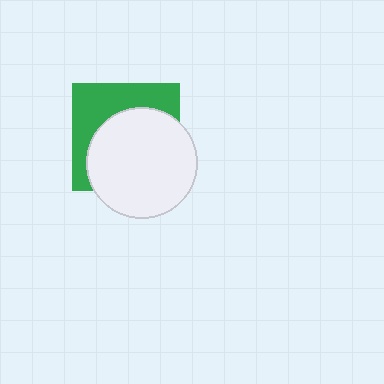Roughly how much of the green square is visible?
A small part of it is visible (roughly 40%).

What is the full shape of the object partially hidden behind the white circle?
The partially hidden object is a green square.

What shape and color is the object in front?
The object in front is a white circle.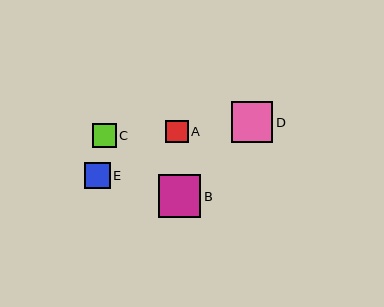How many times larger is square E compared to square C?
Square E is approximately 1.1 times the size of square C.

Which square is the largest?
Square B is the largest with a size of approximately 43 pixels.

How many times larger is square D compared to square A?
Square D is approximately 1.8 times the size of square A.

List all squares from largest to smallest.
From largest to smallest: B, D, E, C, A.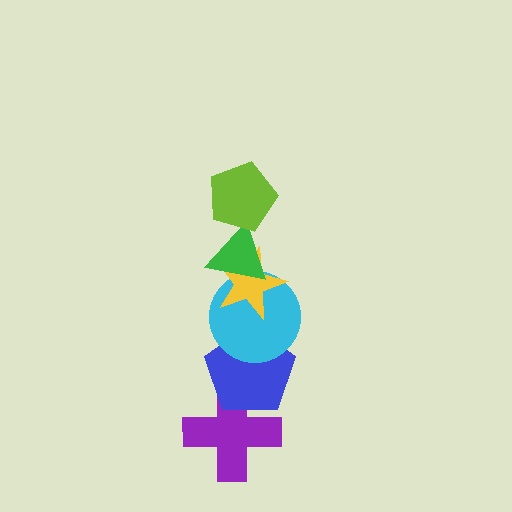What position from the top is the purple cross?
The purple cross is 6th from the top.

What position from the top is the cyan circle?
The cyan circle is 4th from the top.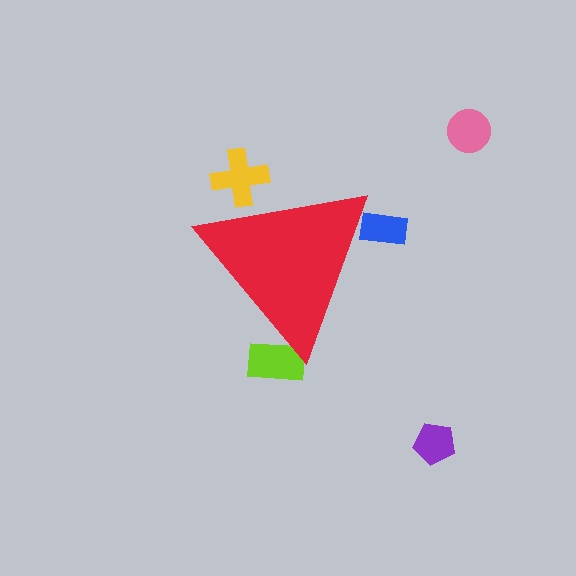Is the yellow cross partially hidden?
Yes, the yellow cross is partially hidden behind the red triangle.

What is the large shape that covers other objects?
A red triangle.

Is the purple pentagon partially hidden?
No, the purple pentagon is fully visible.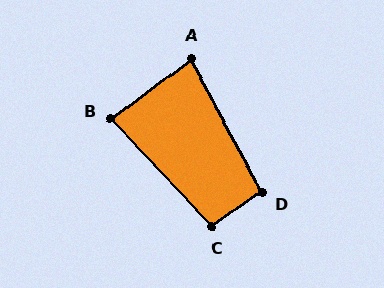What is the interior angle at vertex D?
Approximately 96 degrees (obtuse).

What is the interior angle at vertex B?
Approximately 84 degrees (acute).